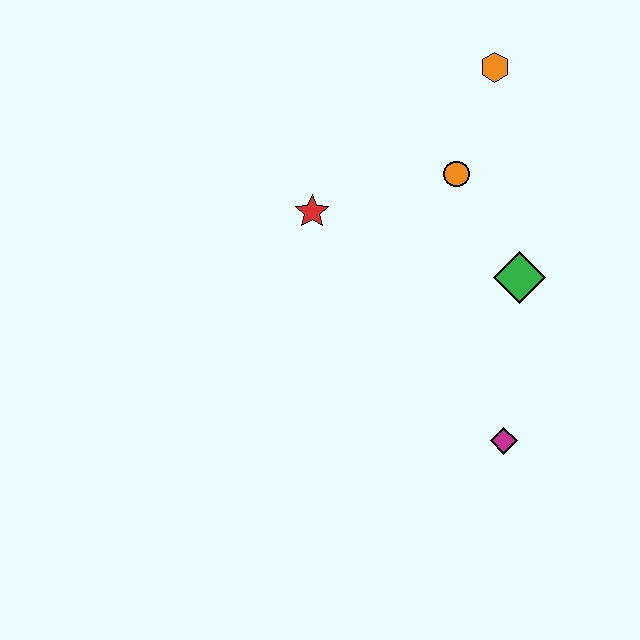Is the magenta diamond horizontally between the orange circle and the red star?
No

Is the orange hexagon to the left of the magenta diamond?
Yes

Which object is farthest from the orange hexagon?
The magenta diamond is farthest from the orange hexagon.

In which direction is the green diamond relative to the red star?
The green diamond is to the right of the red star.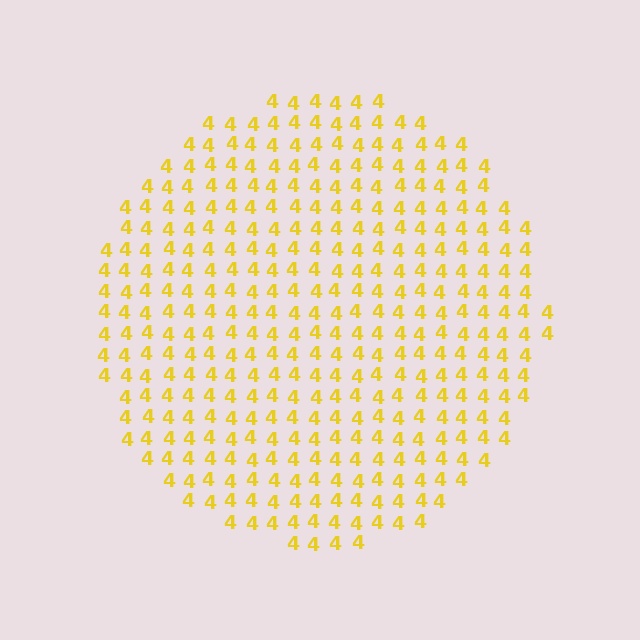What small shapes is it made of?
It is made of small digit 4's.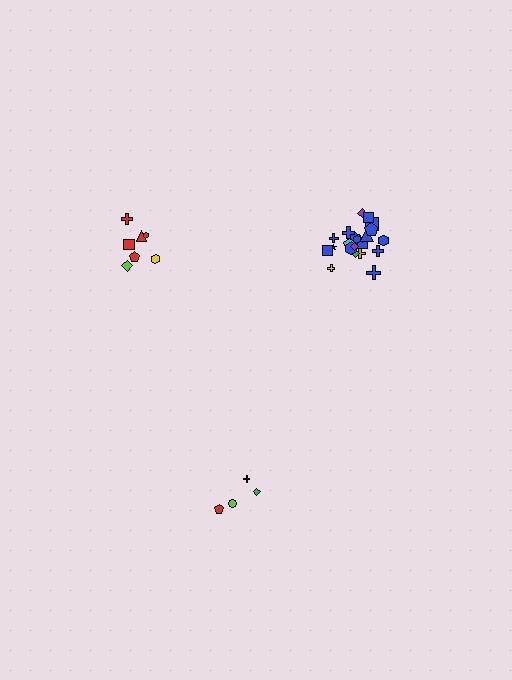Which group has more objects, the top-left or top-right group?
The top-right group.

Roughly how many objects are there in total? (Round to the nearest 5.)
Roughly 35 objects in total.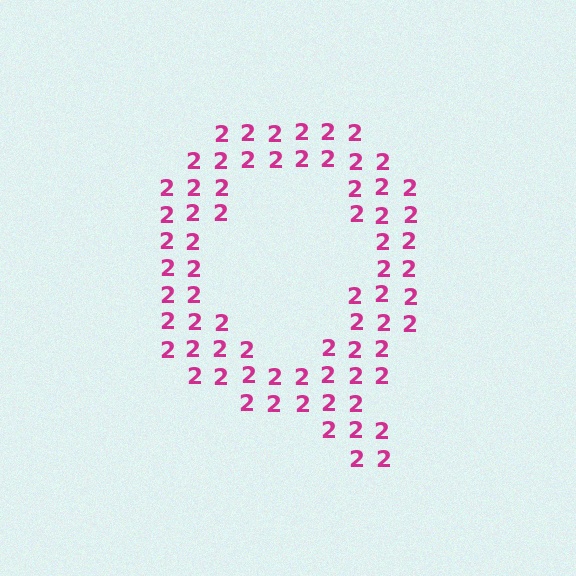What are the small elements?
The small elements are digit 2's.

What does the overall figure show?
The overall figure shows the letter Q.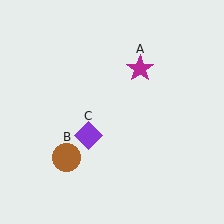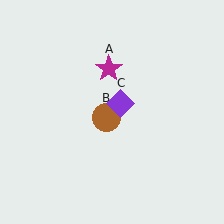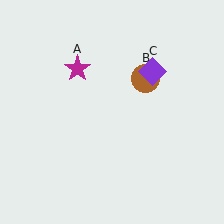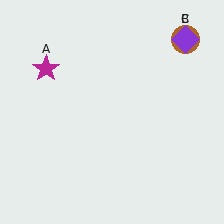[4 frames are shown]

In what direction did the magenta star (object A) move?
The magenta star (object A) moved left.